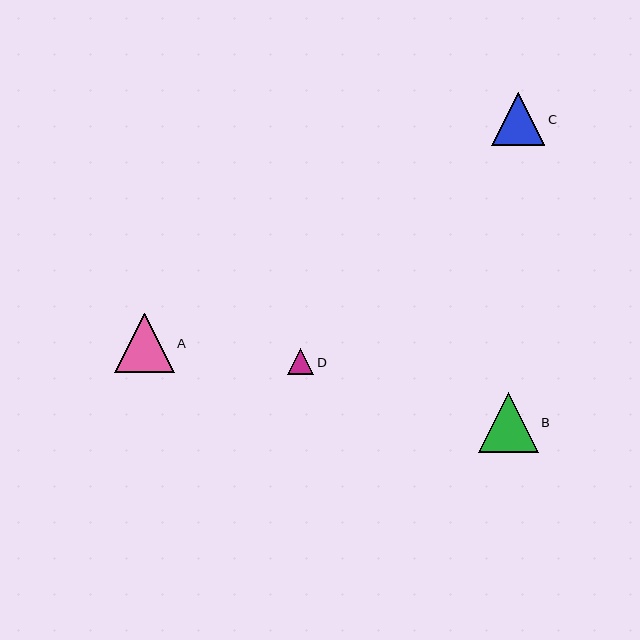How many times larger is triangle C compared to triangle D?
Triangle C is approximately 2.0 times the size of triangle D.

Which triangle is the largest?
Triangle B is the largest with a size of approximately 60 pixels.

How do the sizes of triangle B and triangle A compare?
Triangle B and triangle A are approximately the same size.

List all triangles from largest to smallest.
From largest to smallest: B, A, C, D.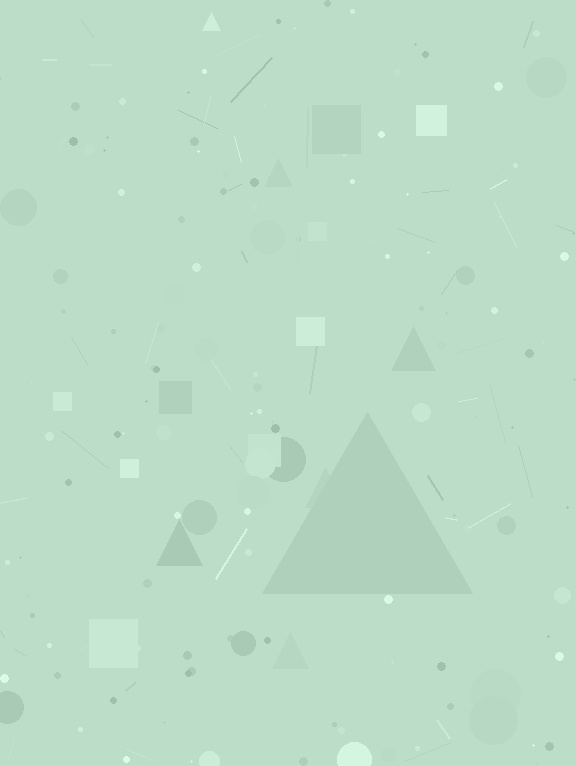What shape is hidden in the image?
A triangle is hidden in the image.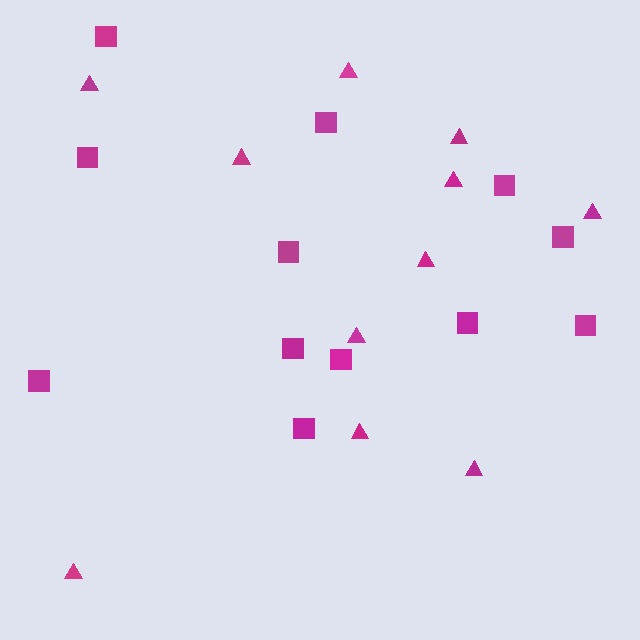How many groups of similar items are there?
There are 2 groups: one group of squares (12) and one group of triangles (11).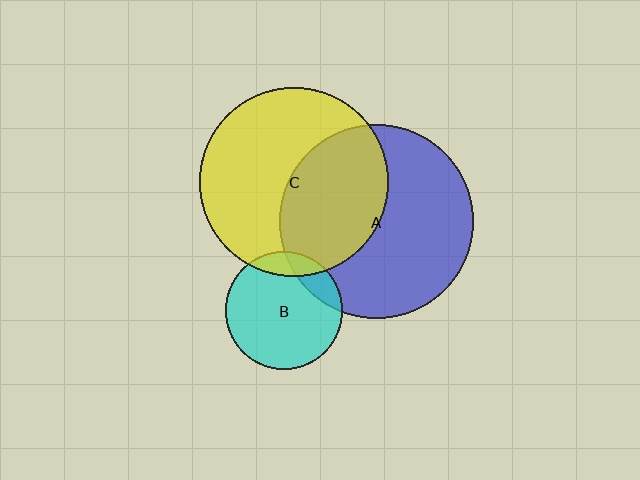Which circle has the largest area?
Circle A (blue).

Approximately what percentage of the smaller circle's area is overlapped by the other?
Approximately 15%.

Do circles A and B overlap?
Yes.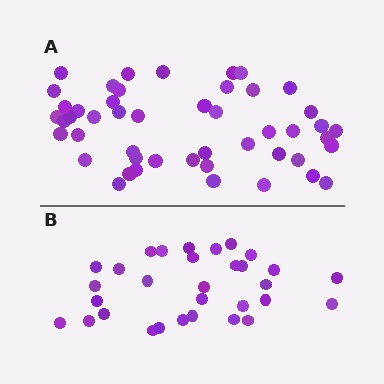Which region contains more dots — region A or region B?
Region A (the top region) has more dots.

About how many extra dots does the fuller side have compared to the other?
Region A has approximately 15 more dots than region B.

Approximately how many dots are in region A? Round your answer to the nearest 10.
About 50 dots. (The exact count is 48, which rounds to 50.)